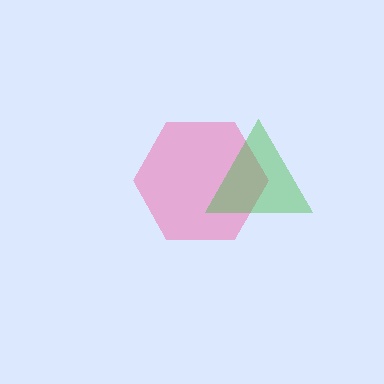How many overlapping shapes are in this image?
There are 2 overlapping shapes in the image.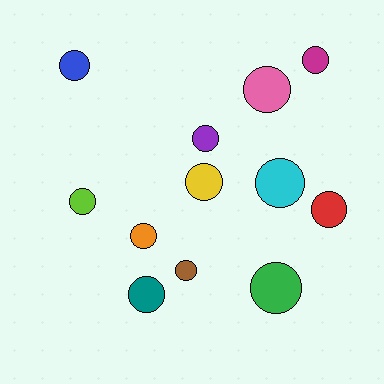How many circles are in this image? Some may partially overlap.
There are 12 circles.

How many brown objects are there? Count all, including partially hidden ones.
There is 1 brown object.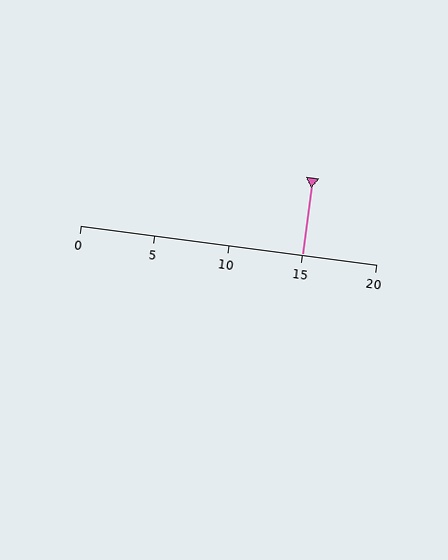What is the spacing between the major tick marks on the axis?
The major ticks are spaced 5 apart.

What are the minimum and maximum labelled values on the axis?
The axis runs from 0 to 20.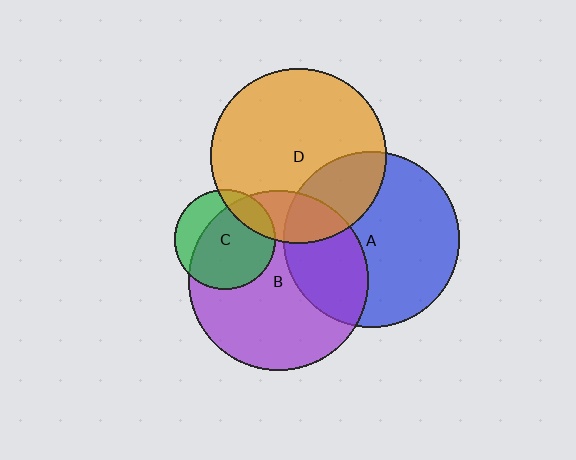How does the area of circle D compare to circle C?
Approximately 3.1 times.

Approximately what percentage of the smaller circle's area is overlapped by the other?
Approximately 20%.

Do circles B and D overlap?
Yes.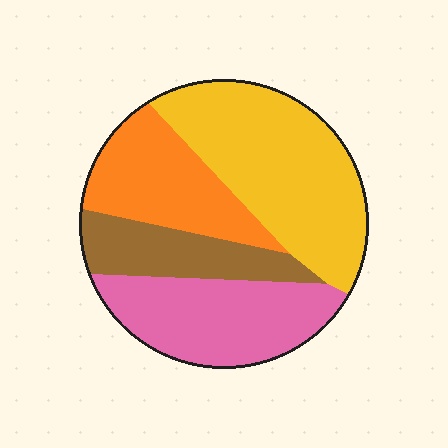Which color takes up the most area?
Yellow, at roughly 35%.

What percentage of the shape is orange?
Orange takes up less than a quarter of the shape.